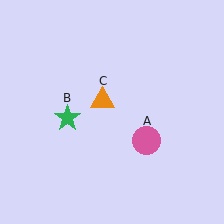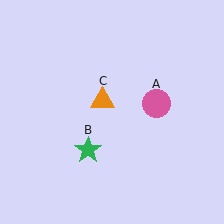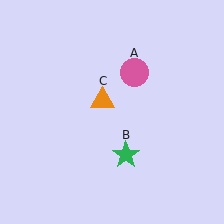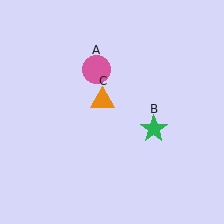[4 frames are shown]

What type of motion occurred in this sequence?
The pink circle (object A), green star (object B) rotated counterclockwise around the center of the scene.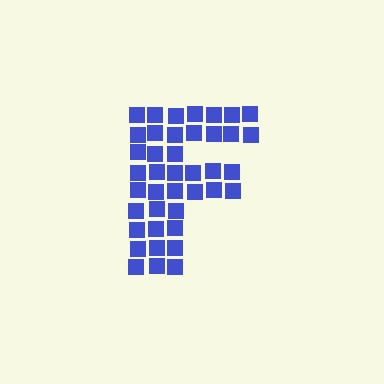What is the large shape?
The large shape is the letter F.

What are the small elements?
The small elements are squares.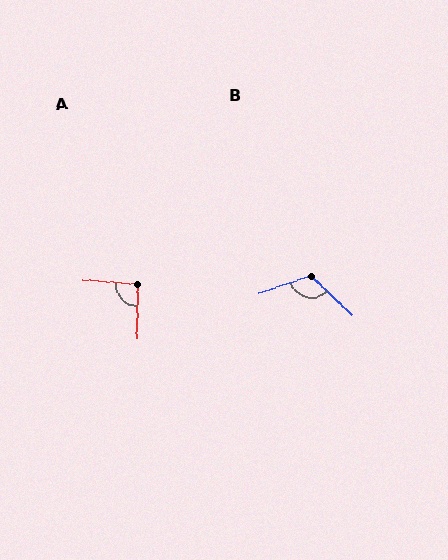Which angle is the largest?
B, at approximately 118 degrees.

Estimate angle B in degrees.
Approximately 118 degrees.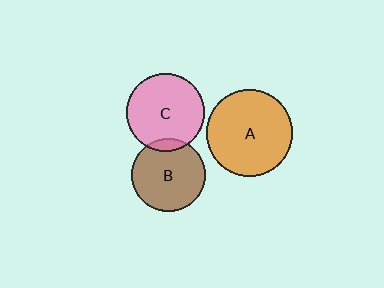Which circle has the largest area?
Circle A (orange).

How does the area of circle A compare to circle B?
Approximately 1.4 times.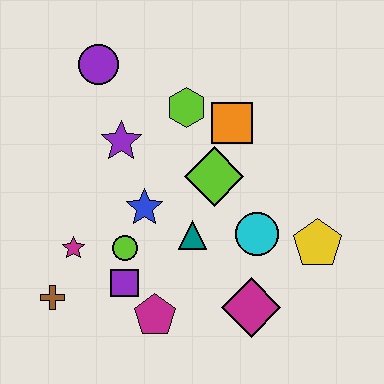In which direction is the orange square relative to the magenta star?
The orange square is to the right of the magenta star.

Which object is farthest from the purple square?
The purple circle is farthest from the purple square.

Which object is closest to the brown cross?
The magenta star is closest to the brown cross.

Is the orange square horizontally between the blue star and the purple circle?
No